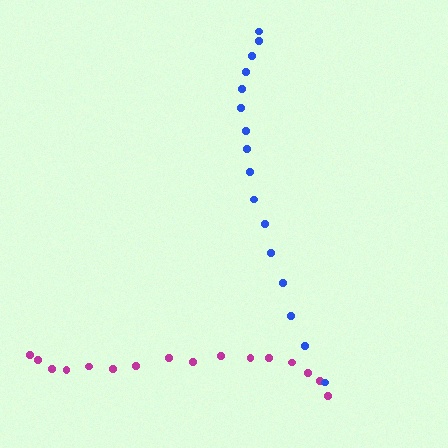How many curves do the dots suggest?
There are 2 distinct paths.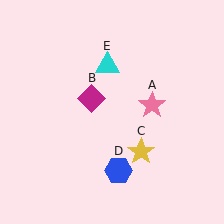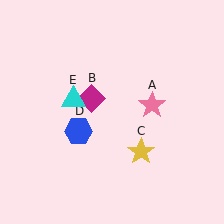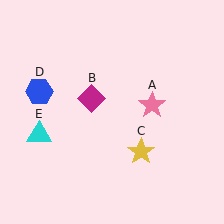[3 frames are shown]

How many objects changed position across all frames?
2 objects changed position: blue hexagon (object D), cyan triangle (object E).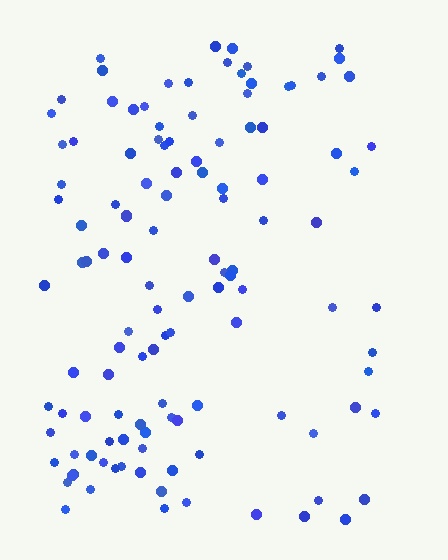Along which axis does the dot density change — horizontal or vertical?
Horizontal.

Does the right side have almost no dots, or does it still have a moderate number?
Still a moderate number, just noticeably fewer than the left.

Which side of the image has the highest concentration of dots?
The left.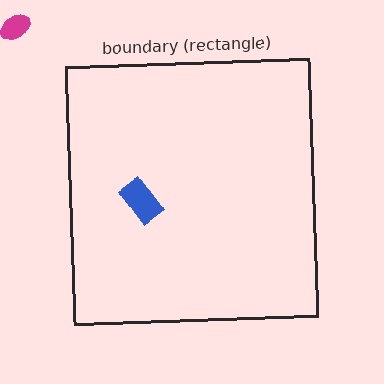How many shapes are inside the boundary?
1 inside, 1 outside.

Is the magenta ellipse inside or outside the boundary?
Outside.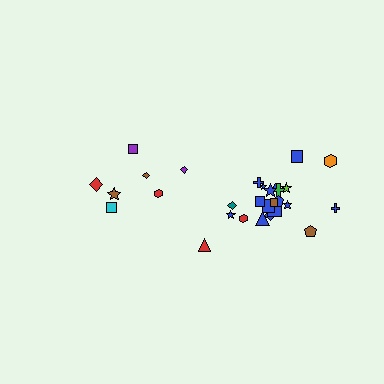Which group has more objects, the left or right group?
The right group.